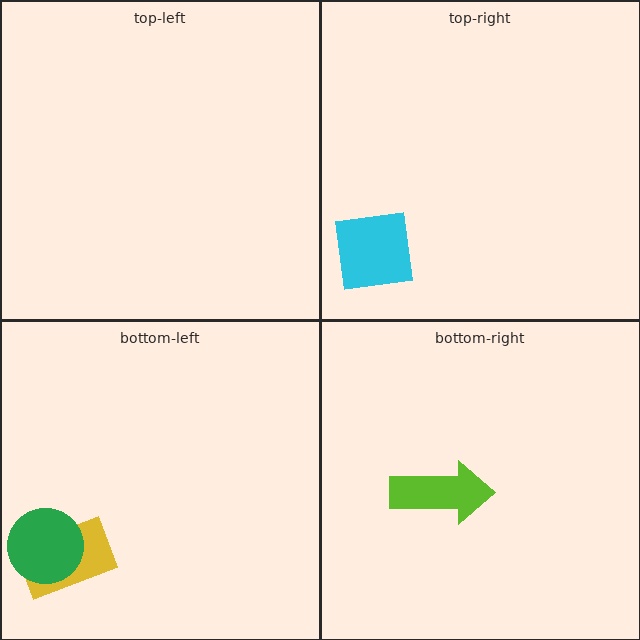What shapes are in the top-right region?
The cyan square.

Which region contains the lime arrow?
The bottom-right region.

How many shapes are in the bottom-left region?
2.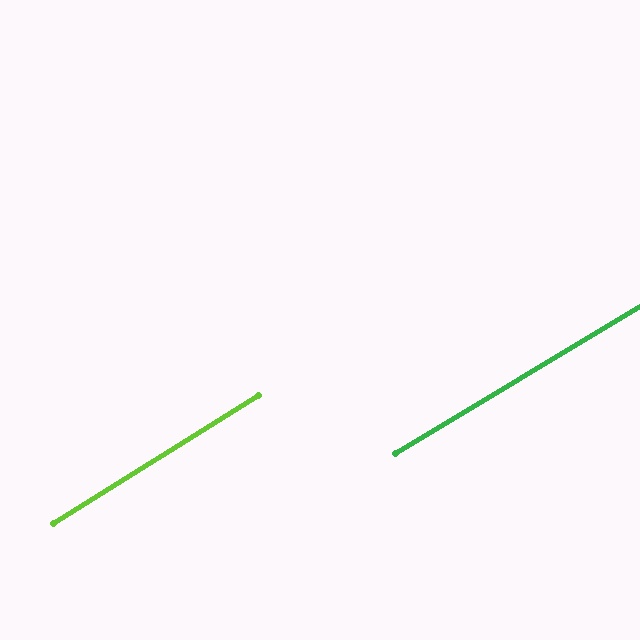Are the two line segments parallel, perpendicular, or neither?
Parallel — their directions differ by only 0.8°.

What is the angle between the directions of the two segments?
Approximately 1 degree.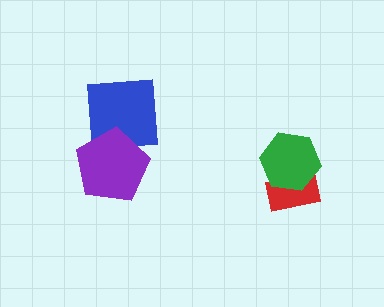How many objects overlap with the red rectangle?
1 object overlaps with the red rectangle.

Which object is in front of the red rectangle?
The green hexagon is in front of the red rectangle.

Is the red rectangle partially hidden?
Yes, it is partially covered by another shape.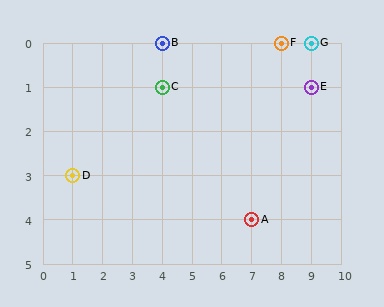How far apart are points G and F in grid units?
Points G and F are 1 column apart.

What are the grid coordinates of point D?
Point D is at grid coordinates (1, 3).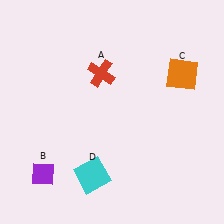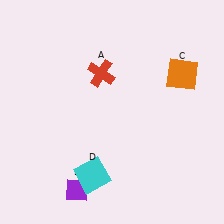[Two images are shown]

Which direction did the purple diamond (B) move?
The purple diamond (B) moved right.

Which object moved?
The purple diamond (B) moved right.